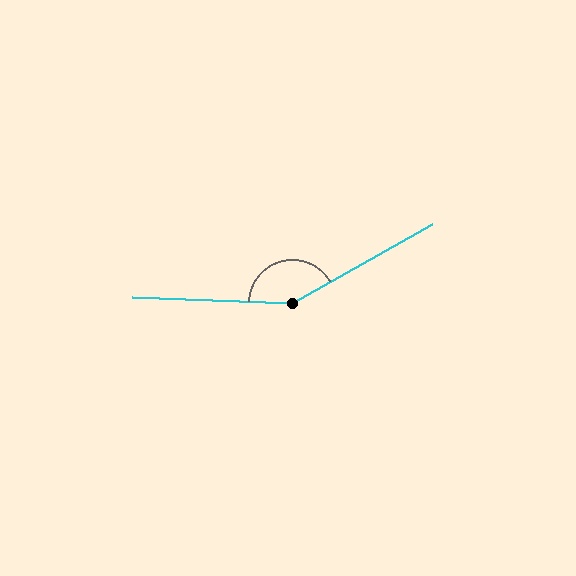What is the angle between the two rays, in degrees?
Approximately 148 degrees.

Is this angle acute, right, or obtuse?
It is obtuse.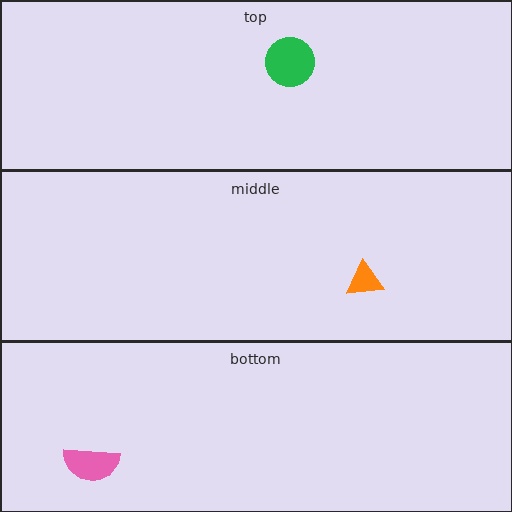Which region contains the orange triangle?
The middle region.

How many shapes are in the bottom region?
1.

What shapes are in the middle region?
The orange triangle.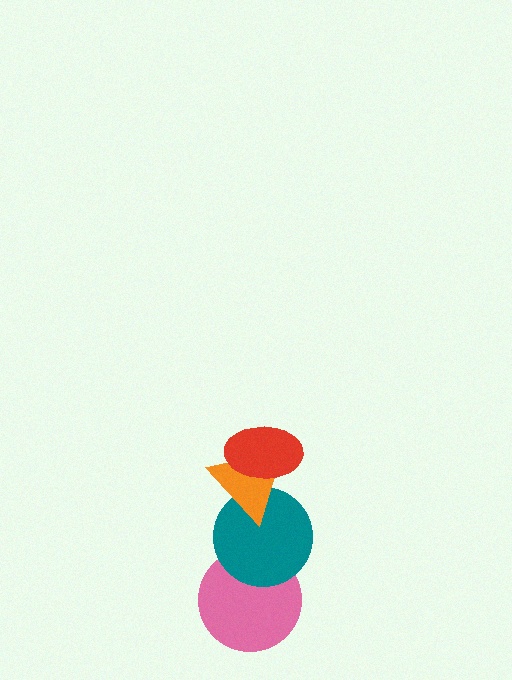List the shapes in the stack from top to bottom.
From top to bottom: the red ellipse, the orange triangle, the teal circle, the pink circle.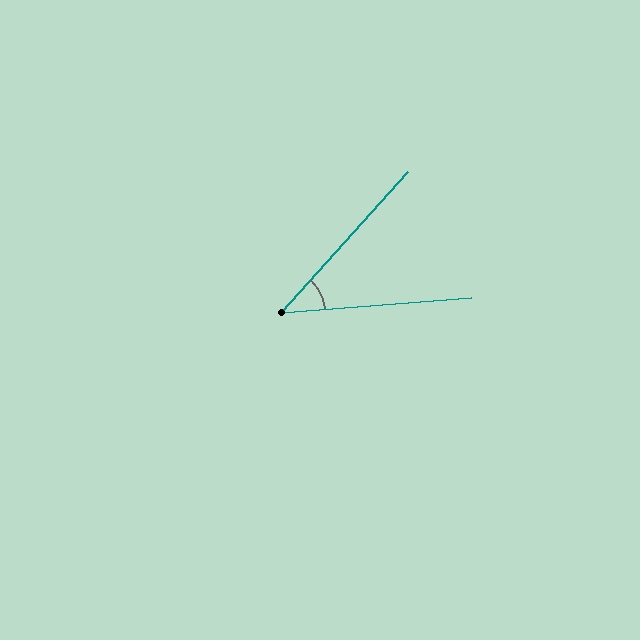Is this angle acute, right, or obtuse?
It is acute.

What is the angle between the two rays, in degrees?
Approximately 43 degrees.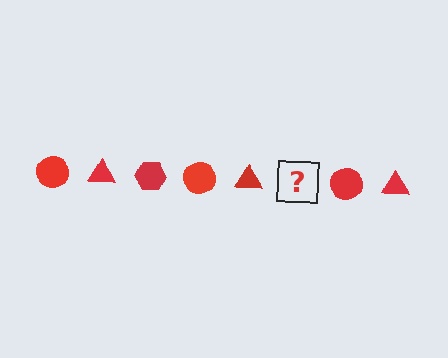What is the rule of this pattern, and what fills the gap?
The rule is that the pattern cycles through circle, triangle, hexagon shapes in red. The gap should be filled with a red hexagon.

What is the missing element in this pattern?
The missing element is a red hexagon.